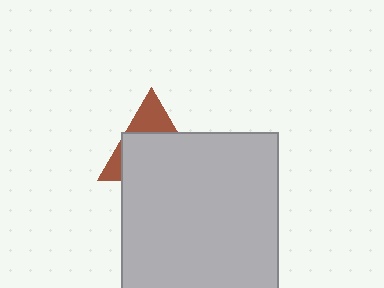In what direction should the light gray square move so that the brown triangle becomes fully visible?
The light gray square should move down. That is the shortest direction to clear the overlap and leave the brown triangle fully visible.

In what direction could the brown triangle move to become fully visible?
The brown triangle could move up. That would shift it out from behind the light gray square entirely.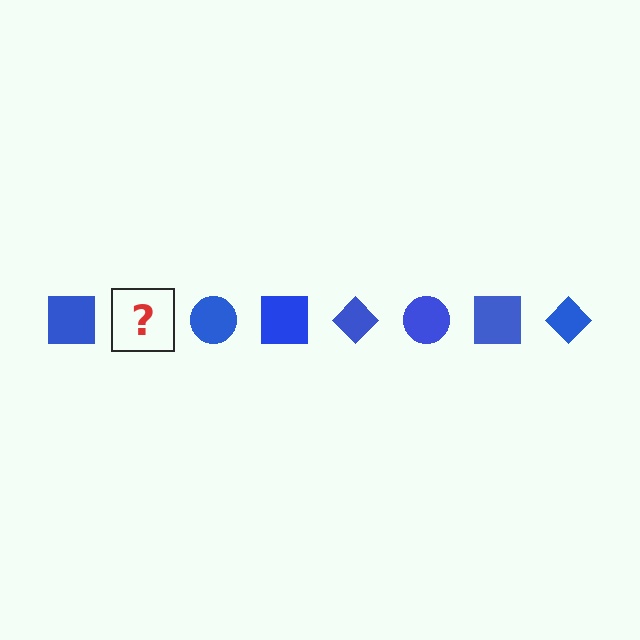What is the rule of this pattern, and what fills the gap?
The rule is that the pattern cycles through square, diamond, circle shapes in blue. The gap should be filled with a blue diamond.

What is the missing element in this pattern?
The missing element is a blue diamond.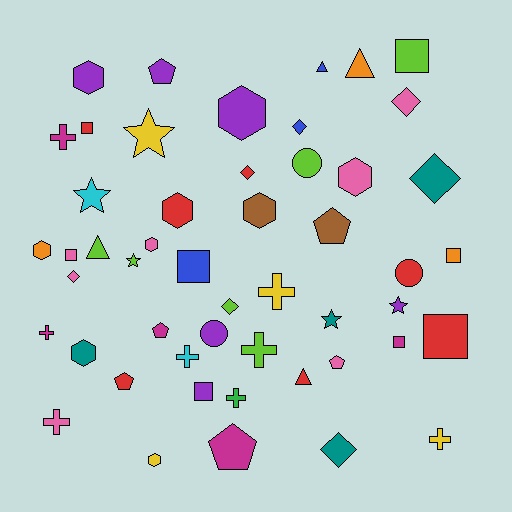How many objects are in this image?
There are 50 objects.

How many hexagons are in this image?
There are 9 hexagons.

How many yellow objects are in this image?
There are 4 yellow objects.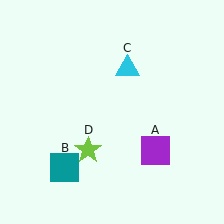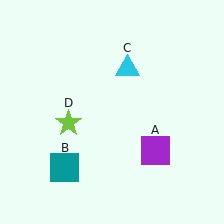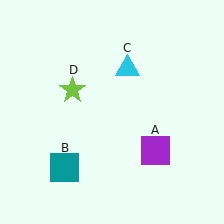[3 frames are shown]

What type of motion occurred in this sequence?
The lime star (object D) rotated clockwise around the center of the scene.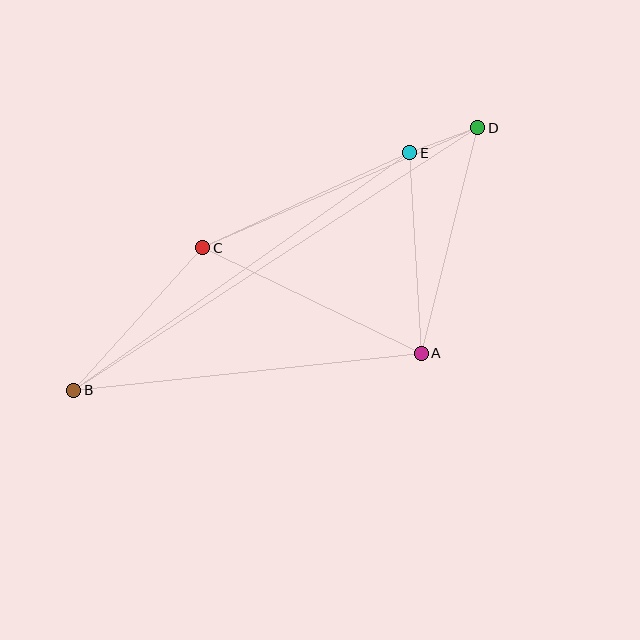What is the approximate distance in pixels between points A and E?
The distance between A and E is approximately 201 pixels.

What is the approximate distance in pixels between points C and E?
The distance between C and E is approximately 228 pixels.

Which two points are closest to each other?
Points D and E are closest to each other.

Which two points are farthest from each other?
Points B and D are farthest from each other.